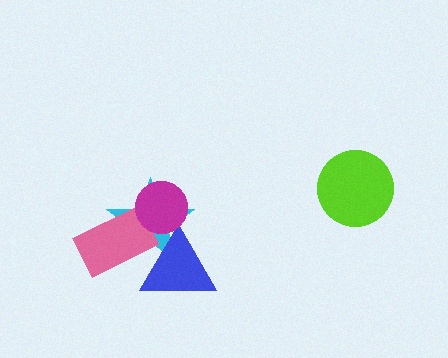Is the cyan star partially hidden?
Yes, it is partially covered by another shape.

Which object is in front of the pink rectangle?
The blue triangle is in front of the pink rectangle.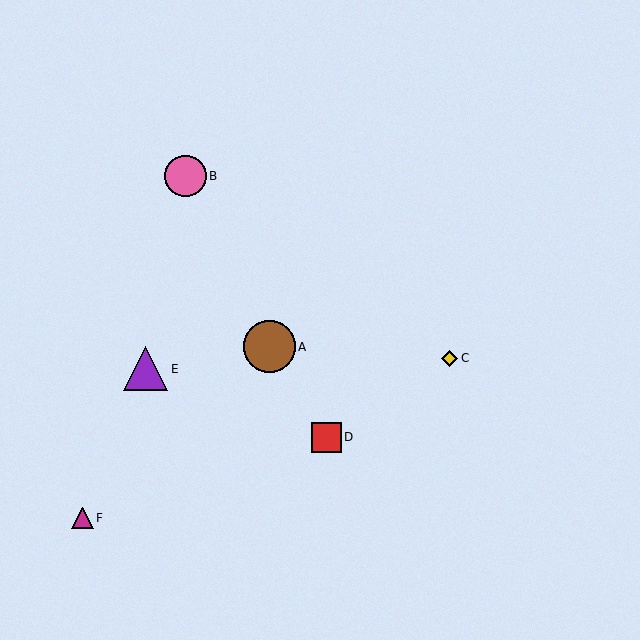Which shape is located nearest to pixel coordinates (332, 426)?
The red square (labeled D) at (326, 437) is nearest to that location.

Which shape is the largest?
The brown circle (labeled A) is the largest.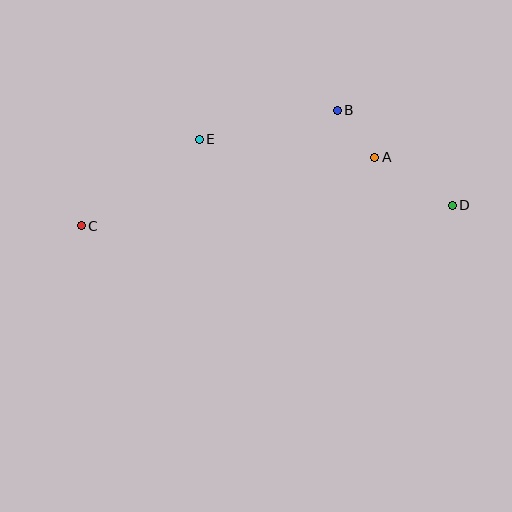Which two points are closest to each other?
Points A and B are closest to each other.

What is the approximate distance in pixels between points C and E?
The distance between C and E is approximately 146 pixels.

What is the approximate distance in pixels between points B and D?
The distance between B and D is approximately 149 pixels.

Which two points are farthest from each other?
Points C and D are farthest from each other.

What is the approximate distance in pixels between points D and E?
The distance between D and E is approximately 261 pixels.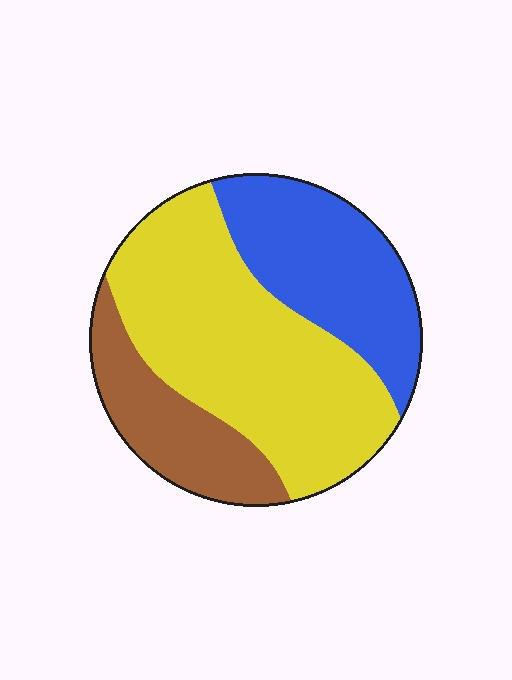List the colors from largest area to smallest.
From largest to smallest: yellow, blue, brown.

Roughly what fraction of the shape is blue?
Blue covers 29% of the shape.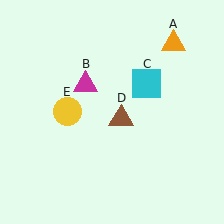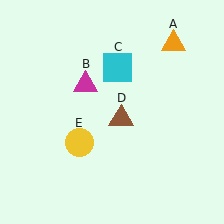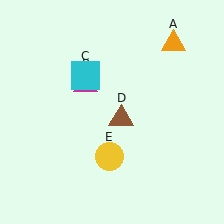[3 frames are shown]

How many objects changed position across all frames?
2 objects changed position: cyan square (object C), yellow circle (object E).